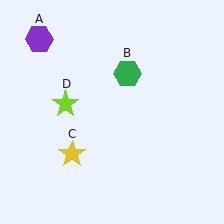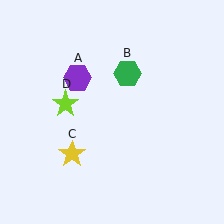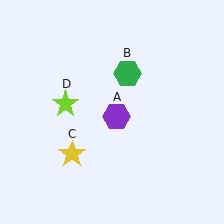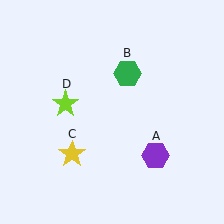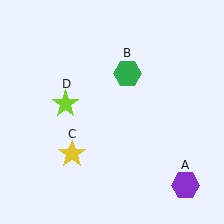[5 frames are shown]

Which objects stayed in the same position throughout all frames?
Green hexagon (object B) and yellow star (object C) and lime star (object D) remained stationary.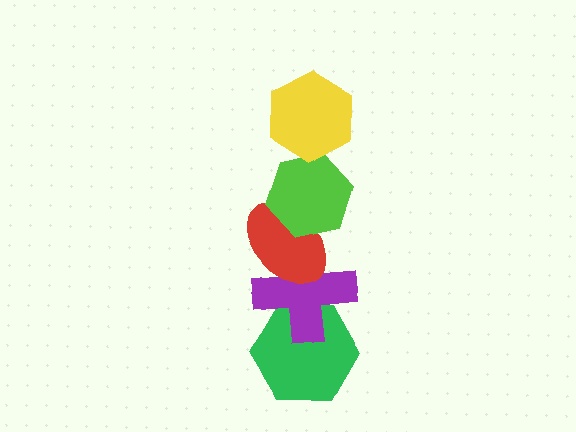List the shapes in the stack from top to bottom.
From top to bottom: the yellow hexagon, the lime hexagon, the red ellipse, the purple cross, the green hexagon.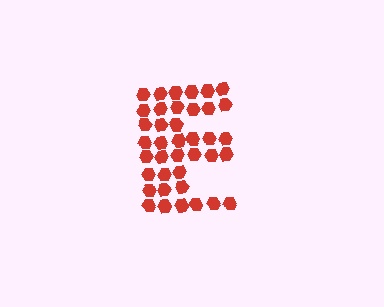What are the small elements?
The small elements are hexagons.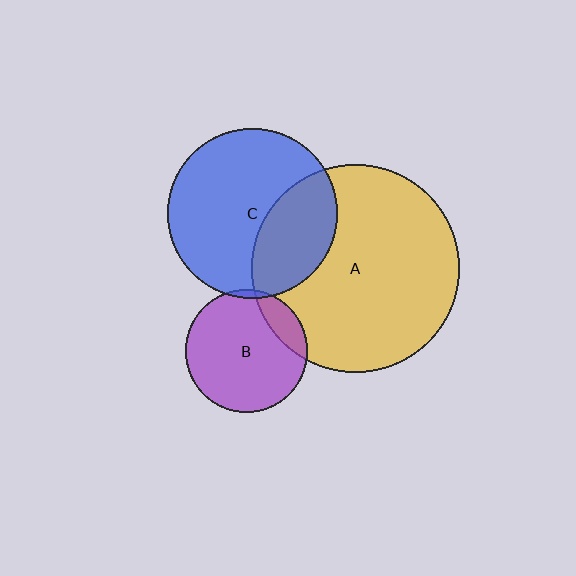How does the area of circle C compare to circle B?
Approximately 1.9 times.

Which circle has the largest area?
Circle A (yellow).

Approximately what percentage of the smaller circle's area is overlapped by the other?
Approximately 35%.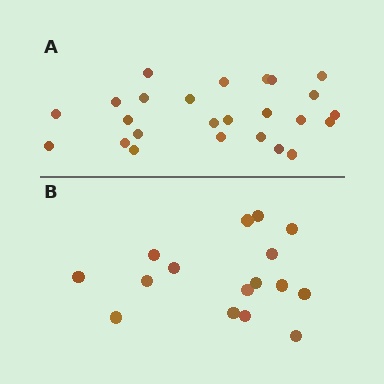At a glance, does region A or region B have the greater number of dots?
Region A (the top region) has more dots.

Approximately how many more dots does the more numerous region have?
Region A has roughly 8 or so more dots than region B.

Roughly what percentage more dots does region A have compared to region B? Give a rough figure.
About 55% more.